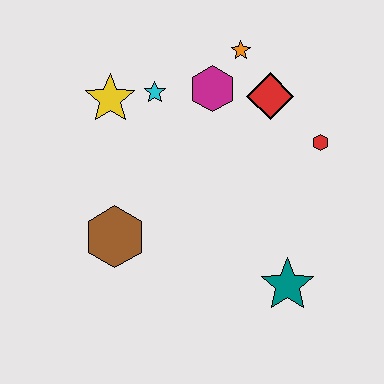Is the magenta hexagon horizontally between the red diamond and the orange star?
No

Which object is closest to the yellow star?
The cyan star is closest to the yellow star.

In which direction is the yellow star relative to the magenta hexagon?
The yellow star is to the left of the magenta hexagon.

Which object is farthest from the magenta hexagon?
The teal star is farthest from the magenta hexagon.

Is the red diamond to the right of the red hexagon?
No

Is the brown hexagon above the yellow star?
No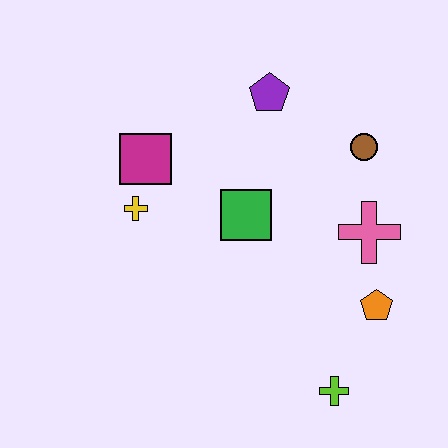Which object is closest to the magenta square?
The yellow cross is closest to the magenta square.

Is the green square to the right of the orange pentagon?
No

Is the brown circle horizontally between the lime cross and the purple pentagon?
No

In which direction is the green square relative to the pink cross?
The green square is to the left of the pink cross.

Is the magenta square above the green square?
Yes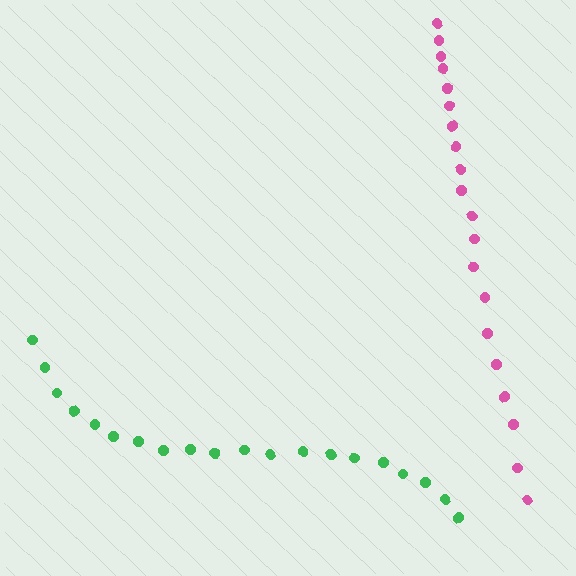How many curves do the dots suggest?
There are 2 distinct paths.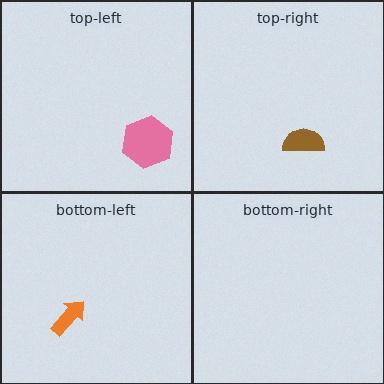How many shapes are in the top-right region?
1.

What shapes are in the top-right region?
The brown semicircle.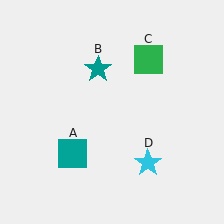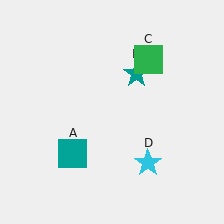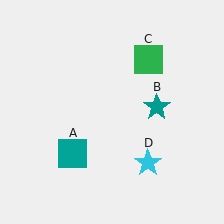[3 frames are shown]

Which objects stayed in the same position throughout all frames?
Teal square (object A) and green square (object C) and cyan star (object D) remained stationary.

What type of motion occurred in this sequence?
The teal star (object B) rotated clockwise around the center of the scene.